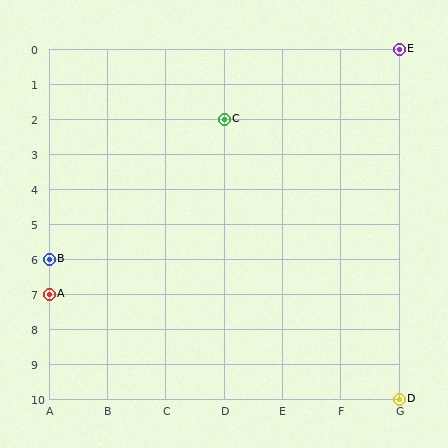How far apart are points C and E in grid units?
Points C and E are 3 columns and 2 rows apart (about 3.6 grid units diagonally).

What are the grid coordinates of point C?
Point C is at grid coordinates (D, 2).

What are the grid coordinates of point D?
Point D is at grid coordinates (G, 10).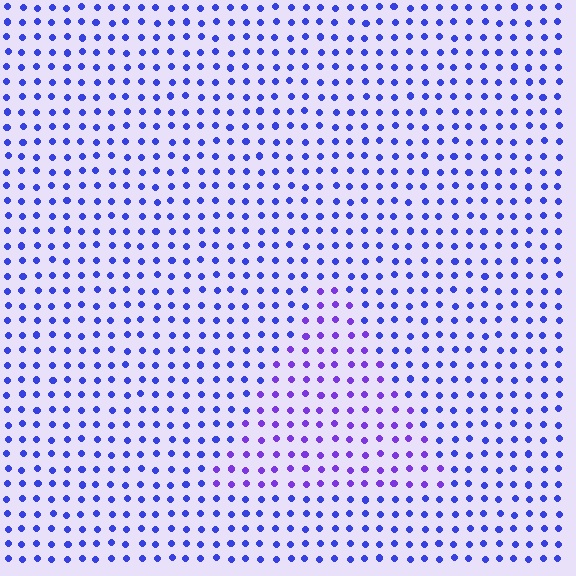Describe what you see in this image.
The image is filled with small blue elements in a uniform arrangement. A triangle-shaped region is visible where the elements are tinted to a slightly different hue, forming a subtle color boundary.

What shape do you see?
I see a triangle.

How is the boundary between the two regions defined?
The boundary is defined purely by a slight shift in hue (about 30 degrees). Spacing, size, and orientation are identical on both sides.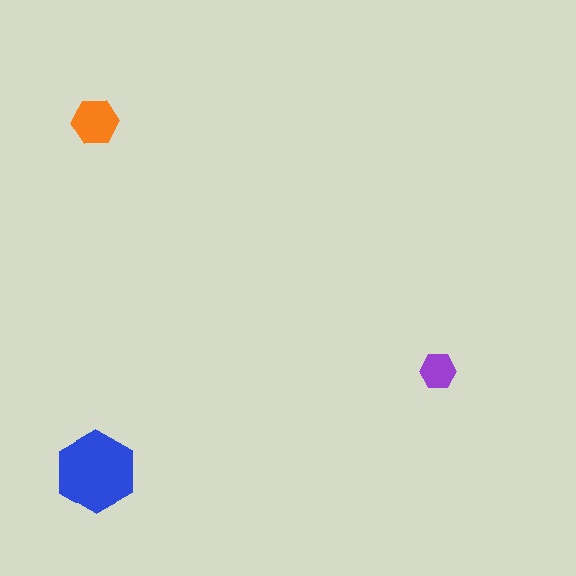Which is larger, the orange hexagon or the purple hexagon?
The orange one.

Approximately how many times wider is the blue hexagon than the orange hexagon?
About 1.5 times wider.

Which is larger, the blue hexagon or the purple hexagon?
The blue one.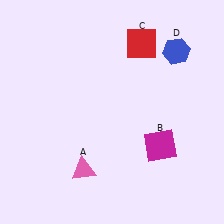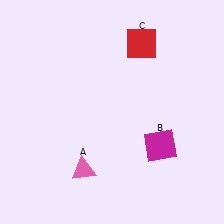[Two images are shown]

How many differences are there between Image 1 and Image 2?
There is 1 difference between the two images.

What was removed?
The blue hexagon (D) was removed in Image 2.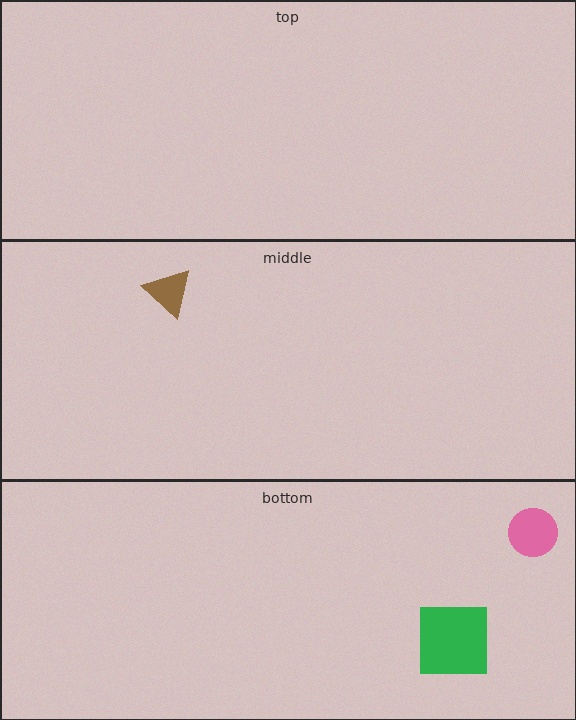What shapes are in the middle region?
The brown triangle.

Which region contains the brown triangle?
The middle region.